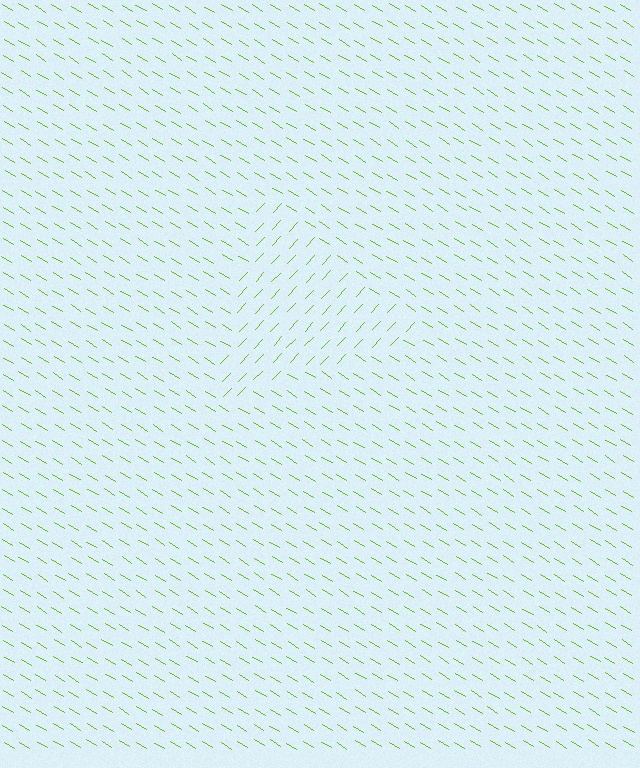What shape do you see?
I see a triangle.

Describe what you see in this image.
The image is filled with small lime line segments. A triangle region in the image has lines oriented differently from the surrounding lines, creating a visible texture boundary.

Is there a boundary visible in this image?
Yes, there is a texture boundary formed by a change in line orientation.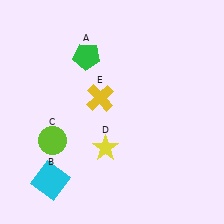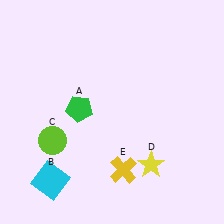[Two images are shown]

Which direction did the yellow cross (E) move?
The yellow cross (E) moved down.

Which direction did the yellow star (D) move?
The yellow star (D) moved right.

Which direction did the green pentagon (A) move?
The green pentagon (A) moved down.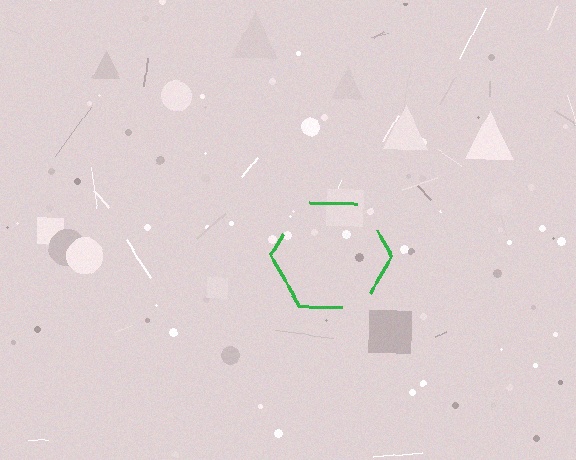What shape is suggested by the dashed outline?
The dashed outline suggests a hexagon.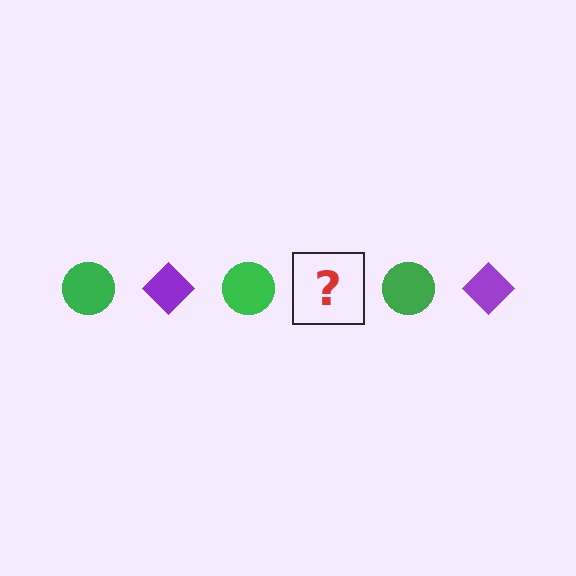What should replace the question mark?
The question mark should be replaced with a purple diamond.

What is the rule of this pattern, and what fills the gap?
The rule is that the pattern alternates between green circle and purple diamond. The gap should be filled with a purple diamond.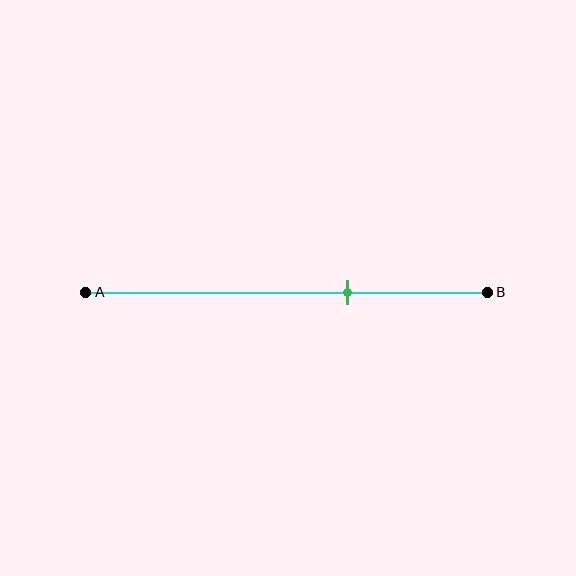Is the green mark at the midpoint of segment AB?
No, the mark is at about 65% from A, not at the 50% midpoint.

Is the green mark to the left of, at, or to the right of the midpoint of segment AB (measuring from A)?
The green mark is to the right of the midpoint of segment AB.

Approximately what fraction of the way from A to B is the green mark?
The green mark is approximately 65% of the way from A to B.